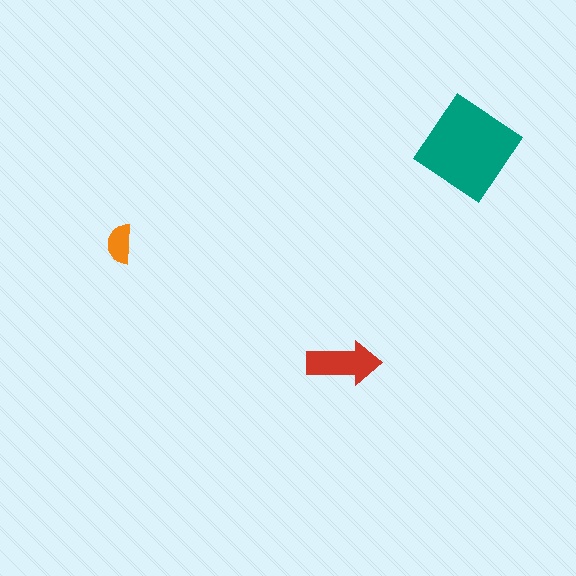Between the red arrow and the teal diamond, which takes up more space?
The teal diamond.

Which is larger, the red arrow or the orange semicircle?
The red arrow.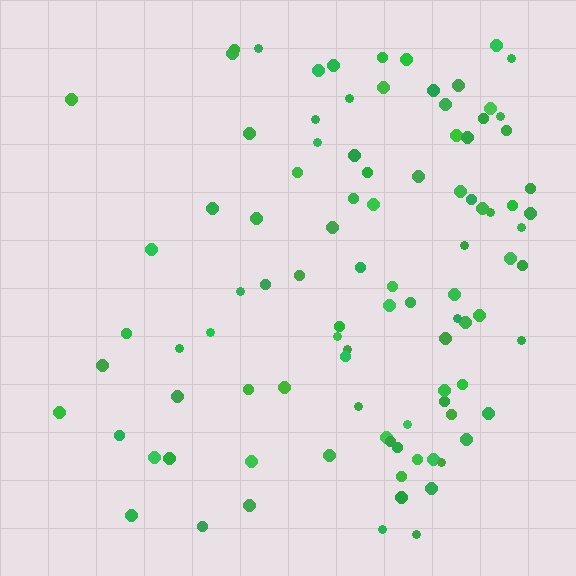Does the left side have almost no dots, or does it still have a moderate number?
Still a moderate number, just noticeably fewer than the right.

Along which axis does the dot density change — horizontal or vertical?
Horizontal.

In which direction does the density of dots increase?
From left to right, with the right side densest.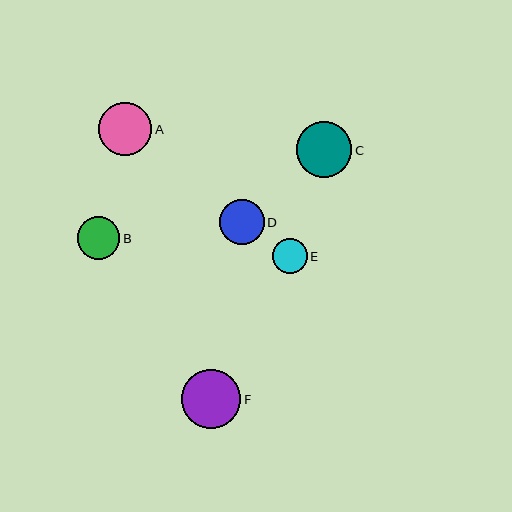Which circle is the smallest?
Circle E is the smallest with a size of approximately 35 pixels.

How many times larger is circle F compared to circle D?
Circle F is approximately 1.3 times the size of circle D.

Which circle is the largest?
Circle F is the largest with a size of approximately 59 pixels.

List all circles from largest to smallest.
From largest to smallest: F, C, A, D, B, E.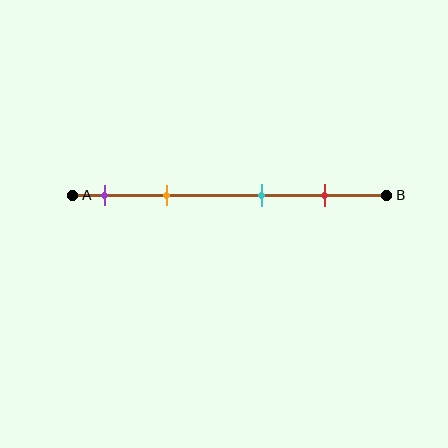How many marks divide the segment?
There are 4 marks dividing the segment.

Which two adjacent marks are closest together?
The purple and orange marks are the closest adjacent pair.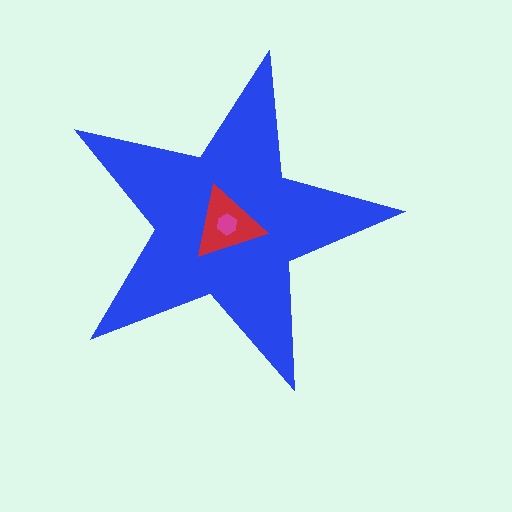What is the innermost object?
The magenta hexagon.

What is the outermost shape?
The blue star.